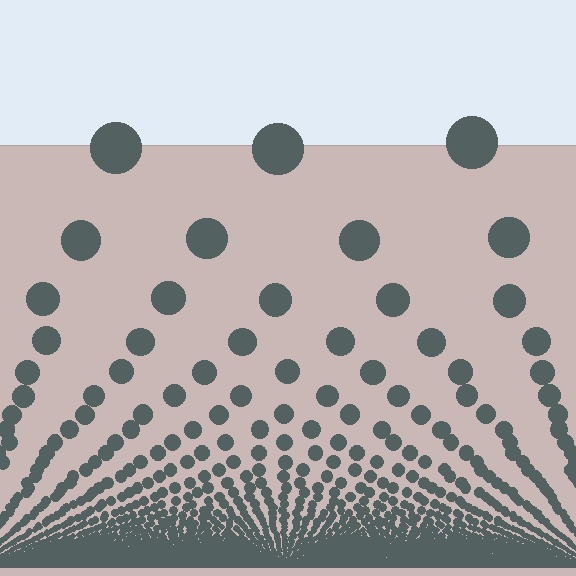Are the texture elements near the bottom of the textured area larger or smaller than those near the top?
Smaller. The gradient is inverted — elements near the bottom are smaller and denser.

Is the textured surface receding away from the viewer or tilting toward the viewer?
The surface appears to tilt toward the viewer. Texture elements get larger and sparser toward the top.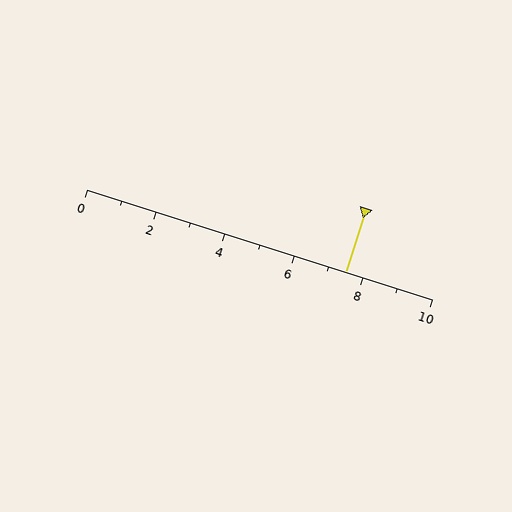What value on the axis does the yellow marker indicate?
The marker indicates approximately 7.5.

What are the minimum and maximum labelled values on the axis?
The axis runs from 0 to 10.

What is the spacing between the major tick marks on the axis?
The major ticks are spaced 2 apart.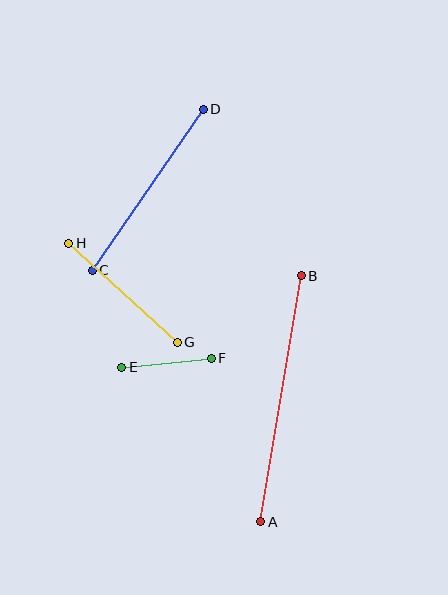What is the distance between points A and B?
The distance is approximately 249 pixels.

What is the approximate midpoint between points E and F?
The midpoint is at approximately (167, 363) pixels.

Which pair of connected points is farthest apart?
Points A and B are farthest apart.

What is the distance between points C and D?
The distance is approximately 195 pixels.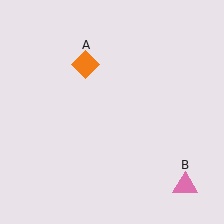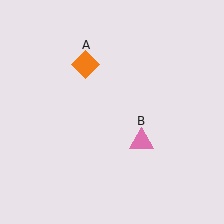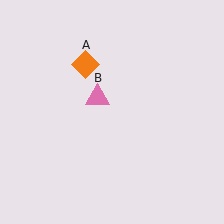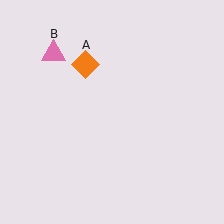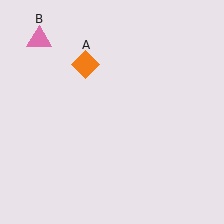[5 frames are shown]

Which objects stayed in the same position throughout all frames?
Orange diamond (object A) remained stationary.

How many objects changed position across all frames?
1 object changed position: pink triangle (object B).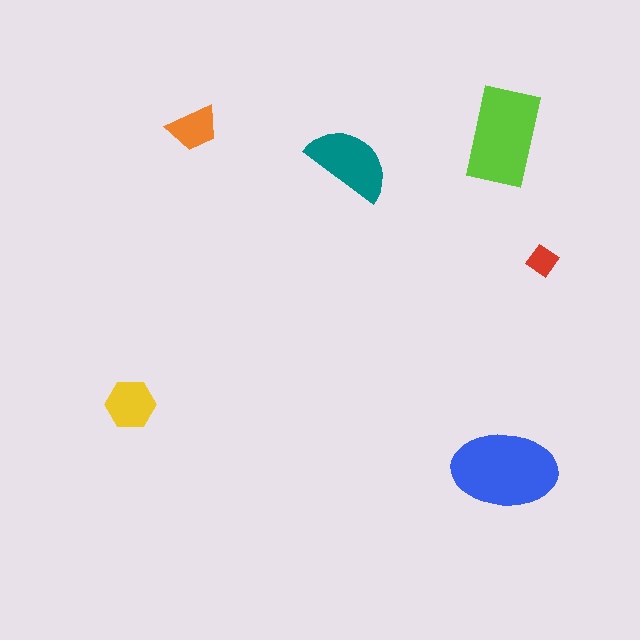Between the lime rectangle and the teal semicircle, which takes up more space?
The lime rectangle.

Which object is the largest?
The blue ellipse.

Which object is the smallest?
The red diamond.